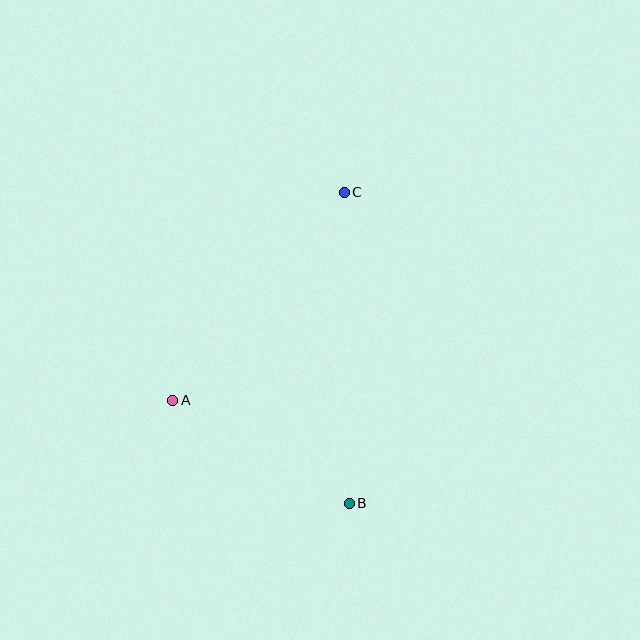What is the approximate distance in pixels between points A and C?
The distance between A and C is approximately 269 pixels.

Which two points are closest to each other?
Points A and B are closest to each other.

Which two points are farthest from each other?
Points B and C are farthest from each other.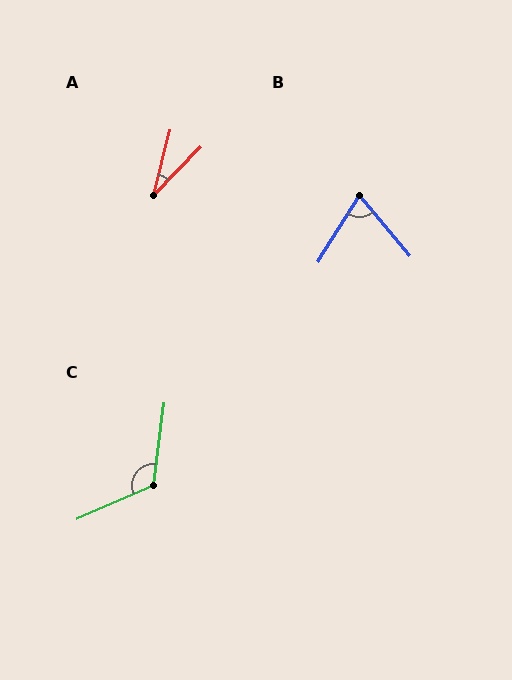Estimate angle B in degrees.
Approximately 72 degrees.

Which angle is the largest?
C, at approximately 121 degrees.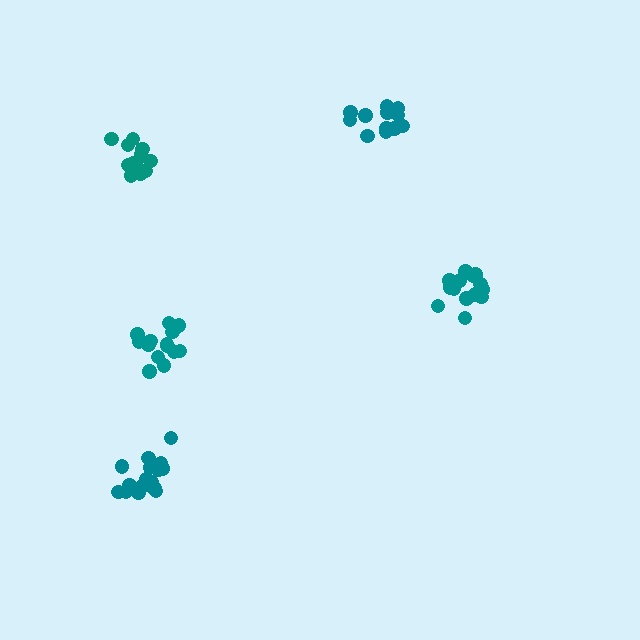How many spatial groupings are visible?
There are 5 spatial groupings.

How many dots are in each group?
Group 1: 18 dots, Group 2: 14 dots, Group 3: 12 dots, Group 4: 15 dots, Group 5: 14 dots (73 total).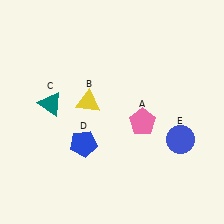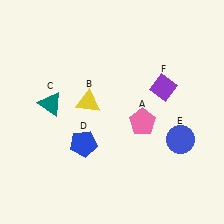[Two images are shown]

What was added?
A purple diamond (F) was added in Image 2.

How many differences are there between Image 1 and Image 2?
There is 1 difference between the two images.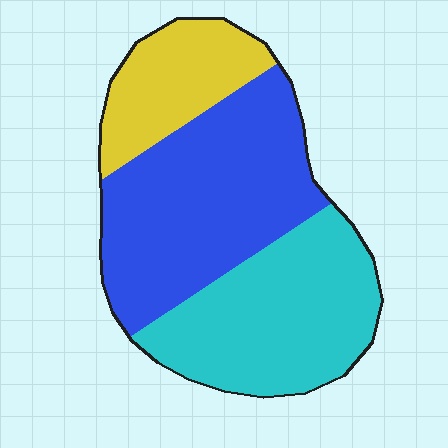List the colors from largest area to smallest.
From largest to smallest: blue, cyan, yellow.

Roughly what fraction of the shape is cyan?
Cyan takes up about three eighths (3/8) of the shape.